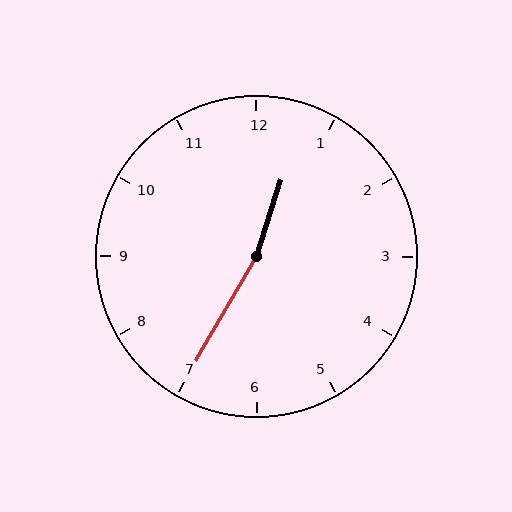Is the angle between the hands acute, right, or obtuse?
It is obtuse.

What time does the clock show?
12:35.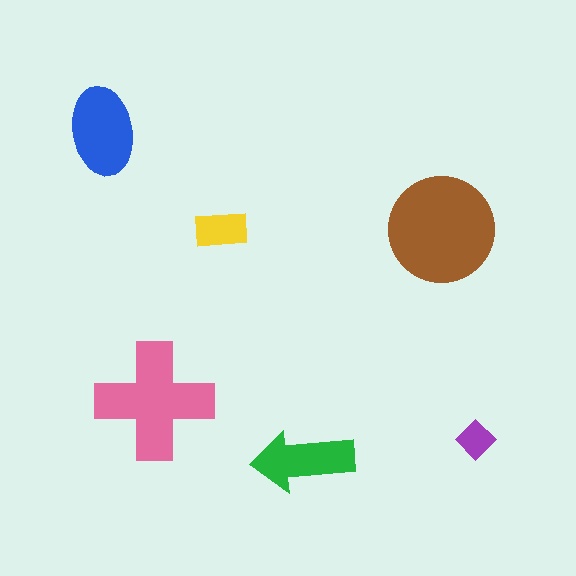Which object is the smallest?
The purple diamond.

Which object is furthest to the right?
The purple diamond is rightmost.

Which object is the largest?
The brown circle.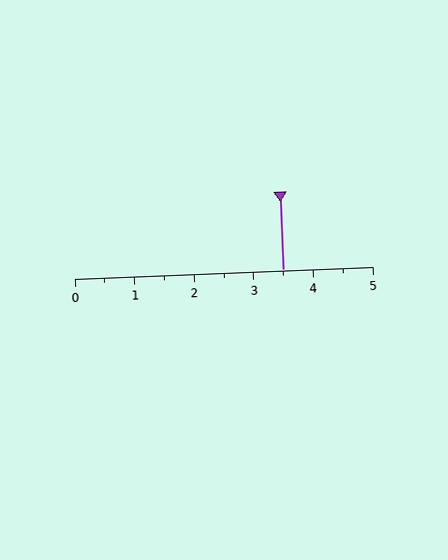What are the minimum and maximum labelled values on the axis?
The axis runs from 0 to 5.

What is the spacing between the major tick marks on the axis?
The major ticks are spaced 1 apart.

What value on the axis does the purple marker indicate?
The marker indicates approximately 3.5.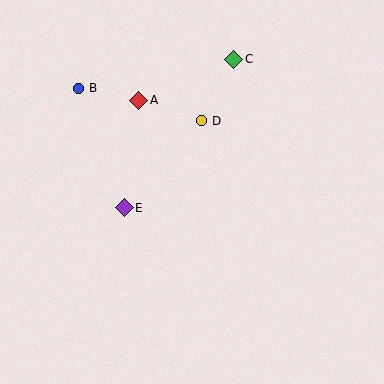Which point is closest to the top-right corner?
Point C is closest to the top-right corner.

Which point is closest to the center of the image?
Point E at (124, 208) is closest to the center.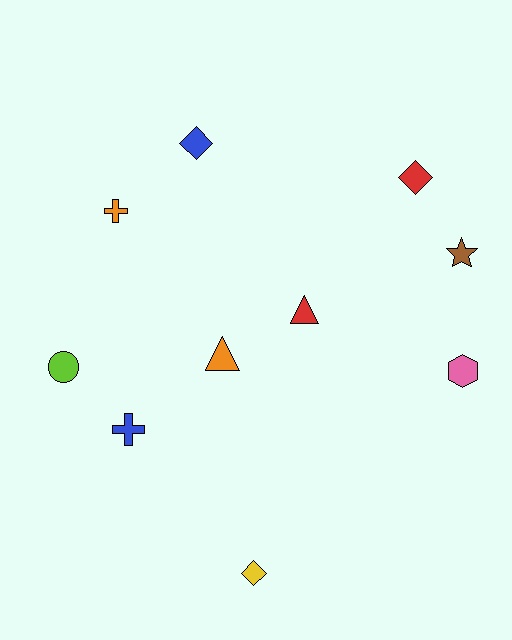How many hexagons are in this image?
There is 1 hexagon.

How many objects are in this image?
There are 10 objects.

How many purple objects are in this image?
There are no purple objects.